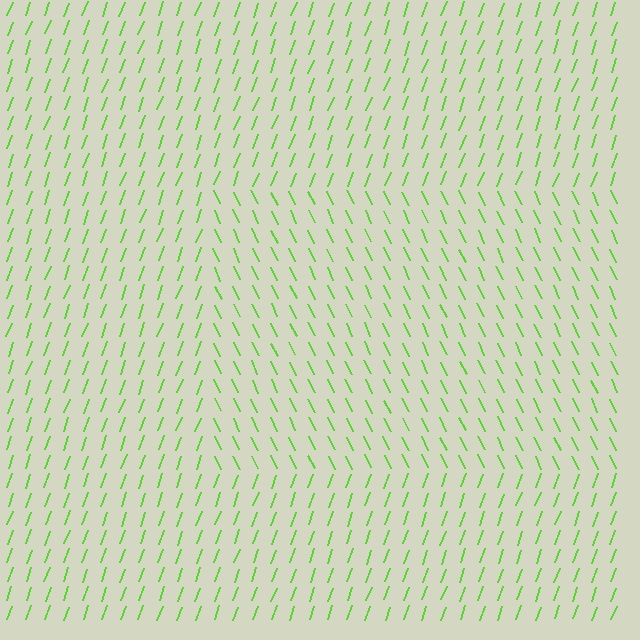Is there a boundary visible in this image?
Yes, there is a texture boundary formed by a change in line orientation.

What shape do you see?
I see a rectangle.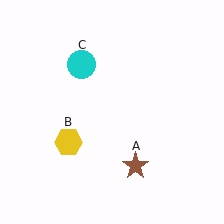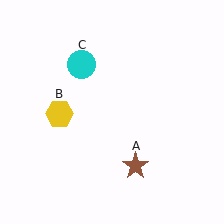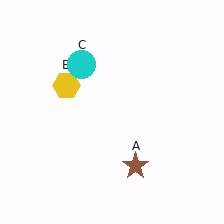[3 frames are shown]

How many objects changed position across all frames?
1 object changed position: yellow hexagon (object B).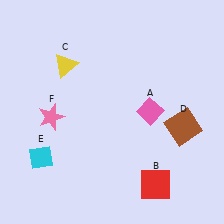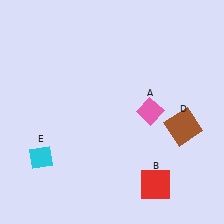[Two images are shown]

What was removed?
The yellow triangle (C), the pink star (F) were removed in Image 2.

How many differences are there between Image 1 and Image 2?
There are 2 differences between the two images.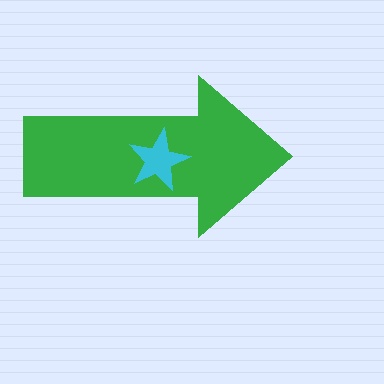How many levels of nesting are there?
2.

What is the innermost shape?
The cyan star.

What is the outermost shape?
The green arrow.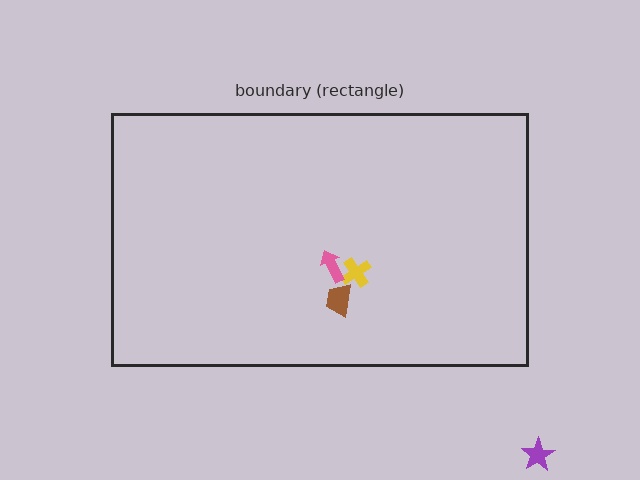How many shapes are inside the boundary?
3 inside, 1 outside.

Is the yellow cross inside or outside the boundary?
Inside.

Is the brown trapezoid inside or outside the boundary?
Inside.